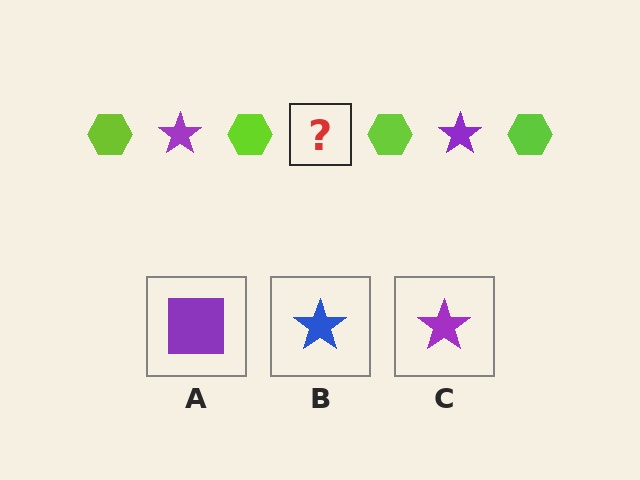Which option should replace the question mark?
Option C.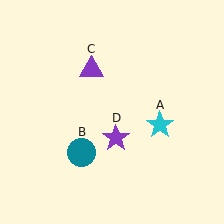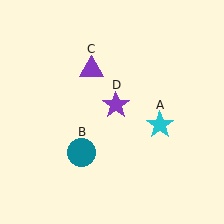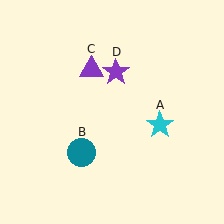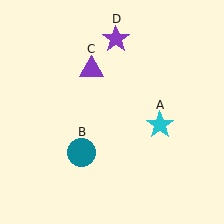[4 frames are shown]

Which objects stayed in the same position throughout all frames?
Cyan star (object A) and teal circle (object B) and purple triangle (object C) remained stationary.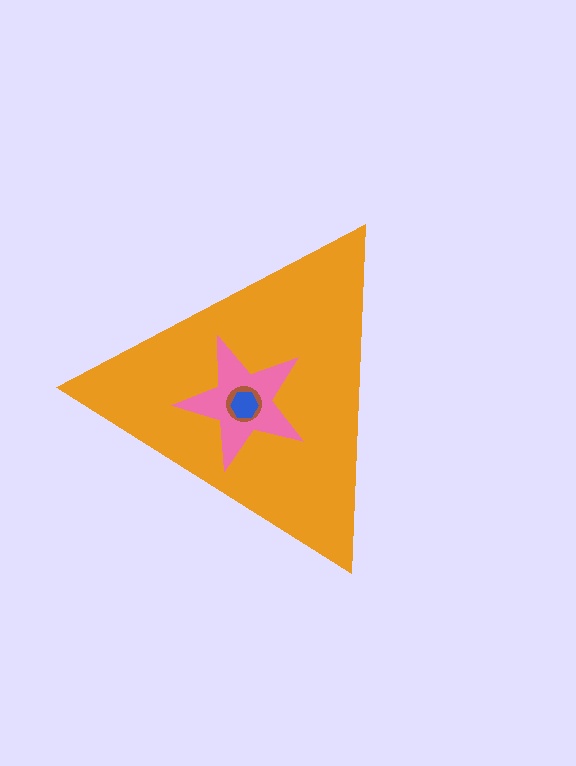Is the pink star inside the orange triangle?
Yes.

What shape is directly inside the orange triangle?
The pink star.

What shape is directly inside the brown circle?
The blue hexagon.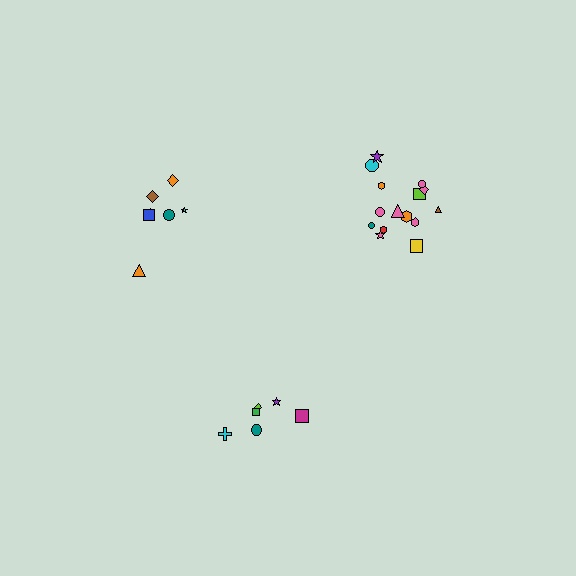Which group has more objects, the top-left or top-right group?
The top-right group.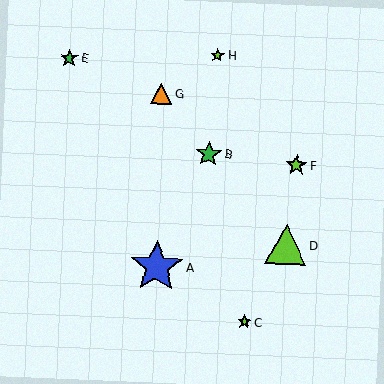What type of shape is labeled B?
Shape B is a green star.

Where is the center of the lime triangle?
The center of the lime triangle is at (286, 244).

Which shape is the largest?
The blue star (labeled A) is the largest.